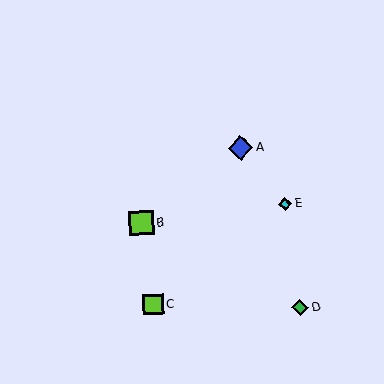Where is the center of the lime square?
The center of the lime square is at (153, 305).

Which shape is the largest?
The lime square (labeled B) is the largest.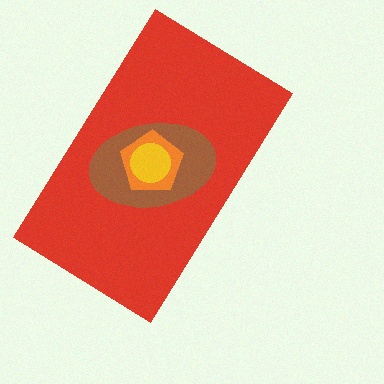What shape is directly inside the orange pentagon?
The yellow circle.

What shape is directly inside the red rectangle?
The brown ellipse.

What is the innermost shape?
The yellow circle.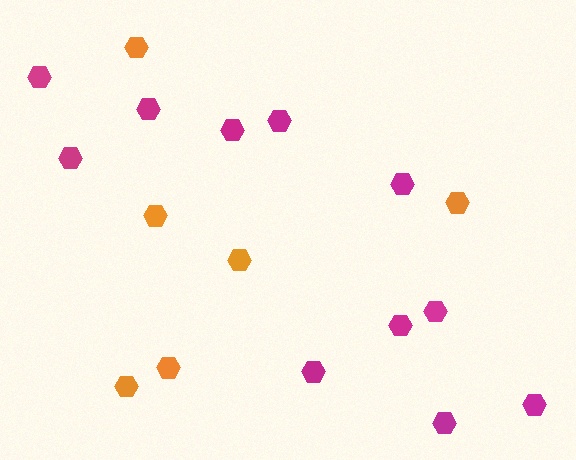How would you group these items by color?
There are 2 groups: one group of magenta hexagons (11) and one group of orange hexagons (6).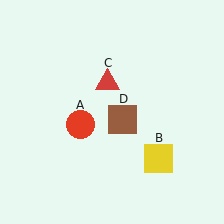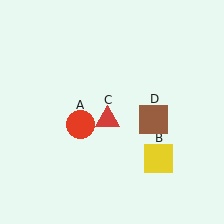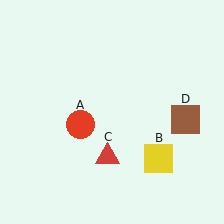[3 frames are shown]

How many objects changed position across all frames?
2 objects changed position: red triangle (object C), brown square (object D).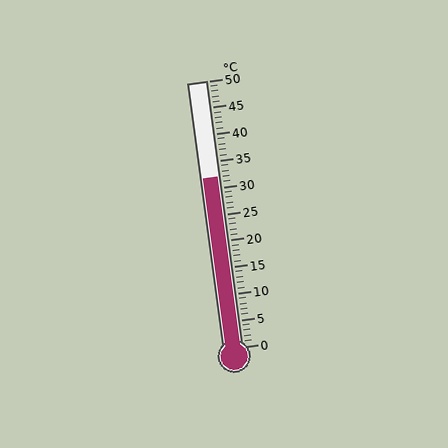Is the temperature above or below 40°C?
The temperature is below 40°C.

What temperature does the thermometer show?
The thermometer shows approximately 32°C.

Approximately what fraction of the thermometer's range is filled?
The thermometer is filled to approximately 65% of its range.